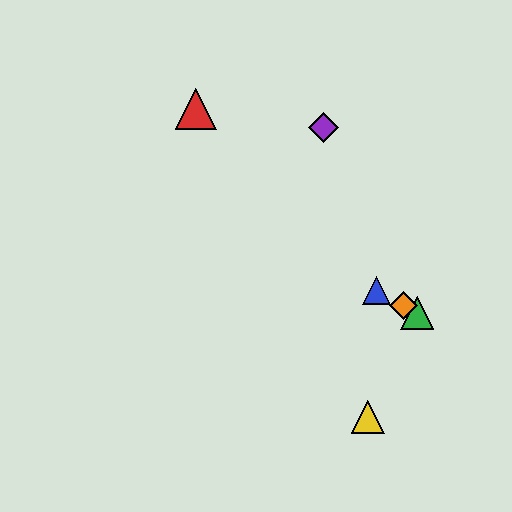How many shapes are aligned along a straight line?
3 shapes (the blue triangle, the green triangle, the orange diamond) are aligned along a straight line.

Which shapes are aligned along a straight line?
The blue triangle, the green triangle, the orange diamond are aligned along a straight line.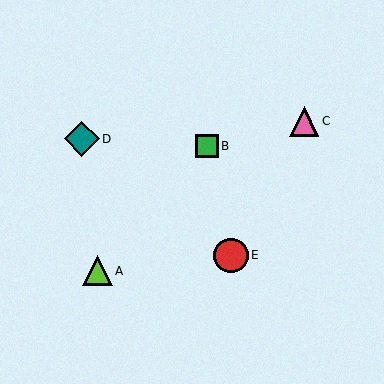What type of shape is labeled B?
Shape B is a green square.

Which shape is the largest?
The teal diamond (labeled D) is the largest.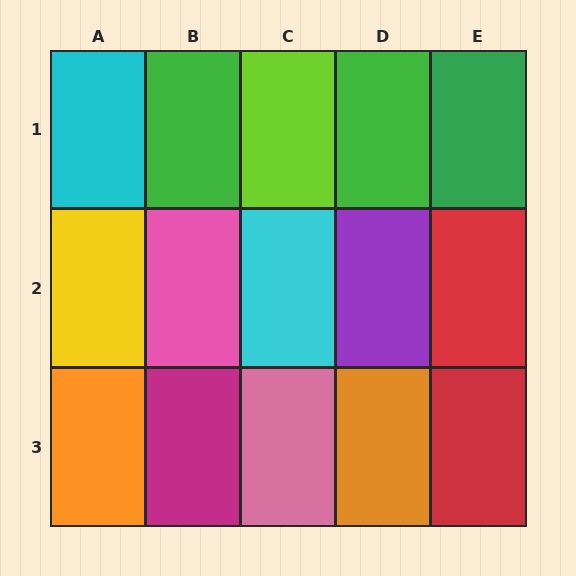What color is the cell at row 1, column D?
Green.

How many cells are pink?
2 cells are pink.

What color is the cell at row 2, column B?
Pink.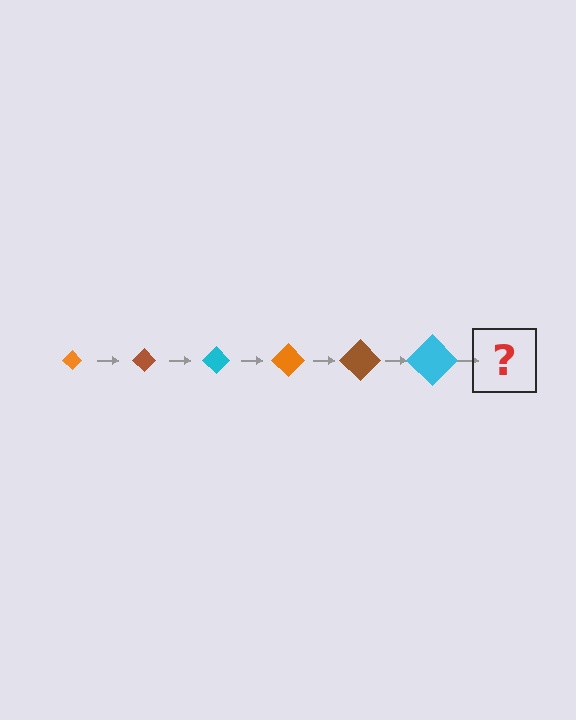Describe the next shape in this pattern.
It should be an orange diamond, larger than the previous one.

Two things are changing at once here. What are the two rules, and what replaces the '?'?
The two rules are that the diamond grows larger each step and the color cycles through orange, brown, and cyan. The '?' should be an orange diamond, larger than the previous one.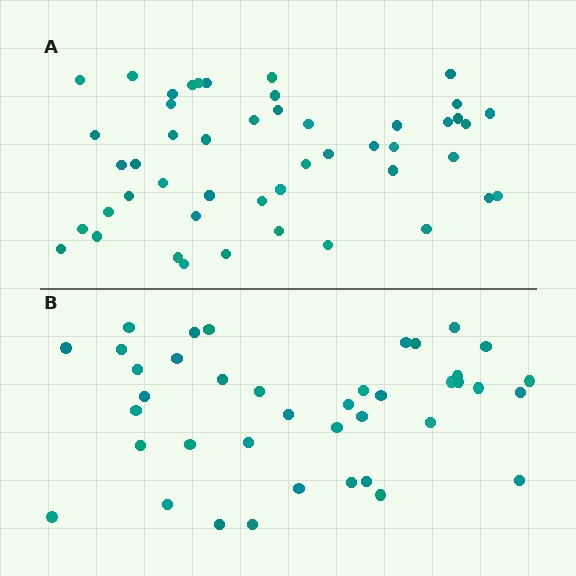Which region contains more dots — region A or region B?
Region A (the top region) has more dots.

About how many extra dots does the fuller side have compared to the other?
Region A has roughly 8 or so more dots than region B.